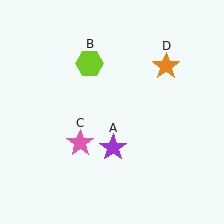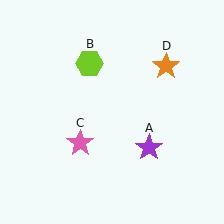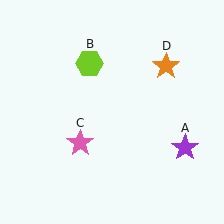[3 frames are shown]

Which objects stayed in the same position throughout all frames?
Lime hexagon (object B) and pink star (object C) and orange star (object D) remained stationary.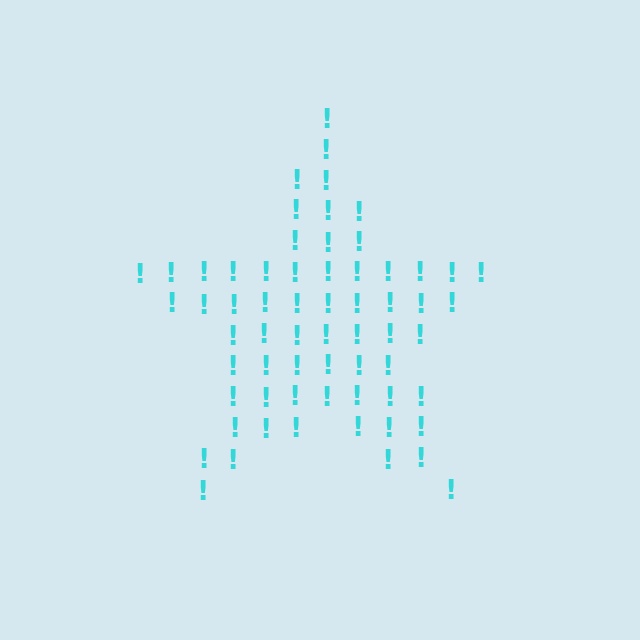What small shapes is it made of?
It is made of small exclamation marks.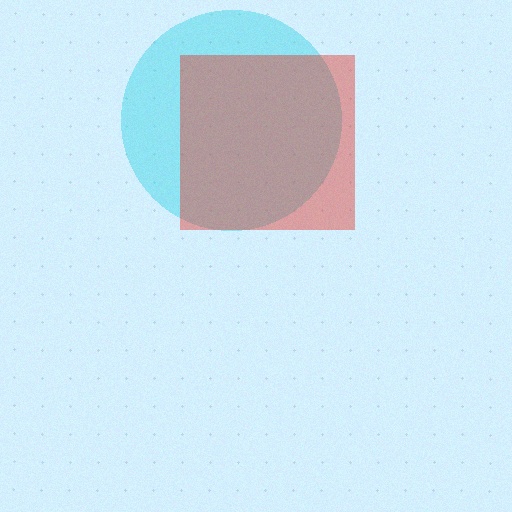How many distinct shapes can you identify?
There are 2 distinct shapes: a cyan circle, a red square.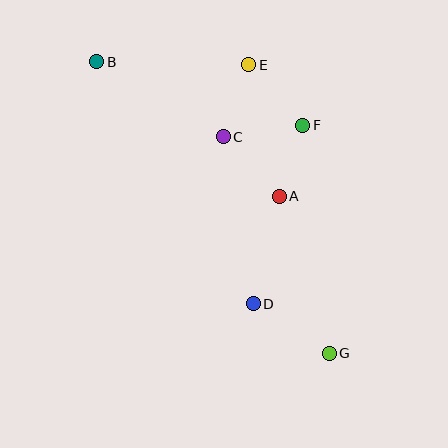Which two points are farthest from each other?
Points B and G are farthest from each other.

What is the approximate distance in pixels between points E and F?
The distance between E and F is approximately 81 pixels.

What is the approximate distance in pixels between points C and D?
The distance between C and D is approximately 170 pixels.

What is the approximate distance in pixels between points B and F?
The distance between B and F is approximately 216 pixels.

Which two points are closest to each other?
Points A and F are closest to each other.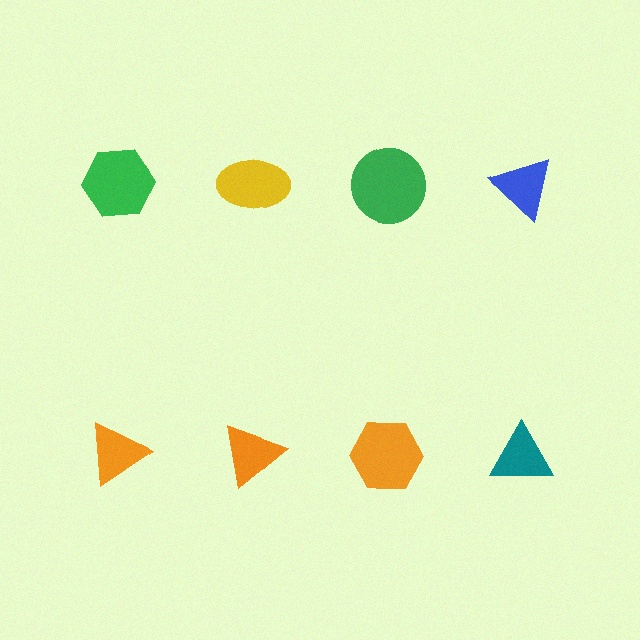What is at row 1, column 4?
A blue triangle.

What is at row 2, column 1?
An orange triangle.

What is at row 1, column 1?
A green hexagon.